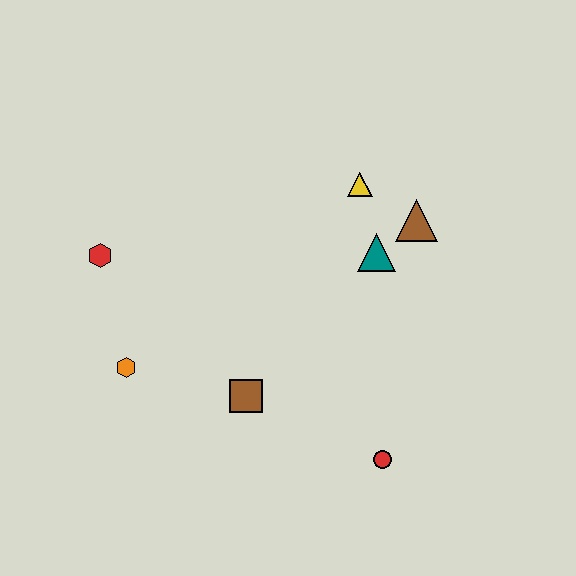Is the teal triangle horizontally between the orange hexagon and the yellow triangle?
No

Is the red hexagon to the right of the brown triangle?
No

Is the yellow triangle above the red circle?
Yes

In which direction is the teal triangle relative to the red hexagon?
The teal triangle is to the right of the red hexagon.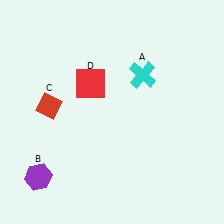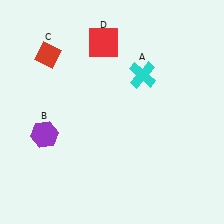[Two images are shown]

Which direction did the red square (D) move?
The red square (D) moved up.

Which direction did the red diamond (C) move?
The red diamond (C) moved up.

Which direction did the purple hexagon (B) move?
The purple hexagon (B) moved up.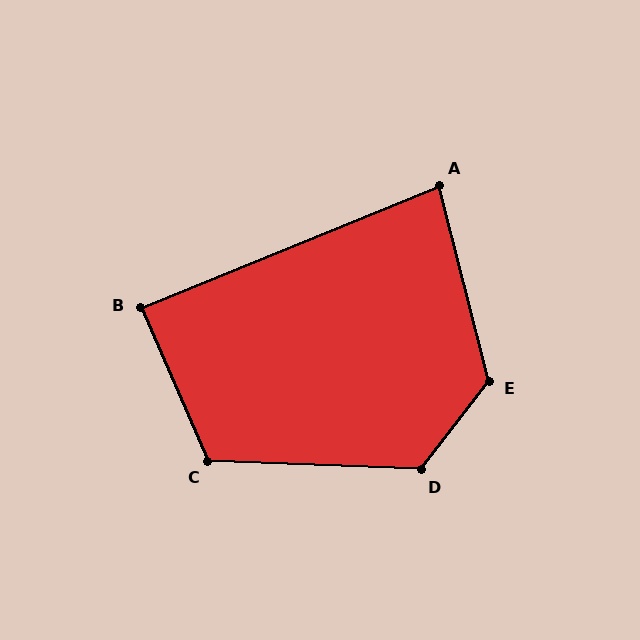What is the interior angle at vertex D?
Approximately 126 degrees (obtuse).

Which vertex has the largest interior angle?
E, at approximately 128 degrees.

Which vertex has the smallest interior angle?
A, at approximately 82 degrees.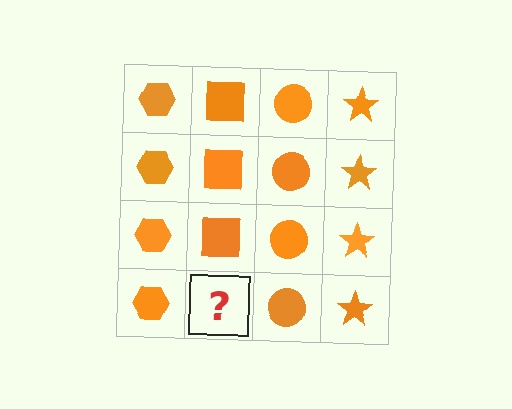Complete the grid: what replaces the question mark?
The question mark should be replaced with an orange square.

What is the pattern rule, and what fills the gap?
The rule is that each column has a consistent shape. The gap should be filled with an orange square.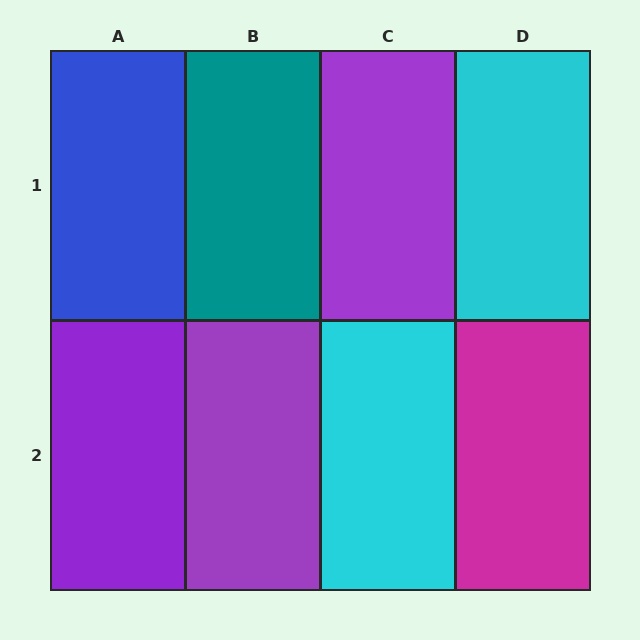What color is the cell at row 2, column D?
Magenta.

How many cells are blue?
1 cell is blue.